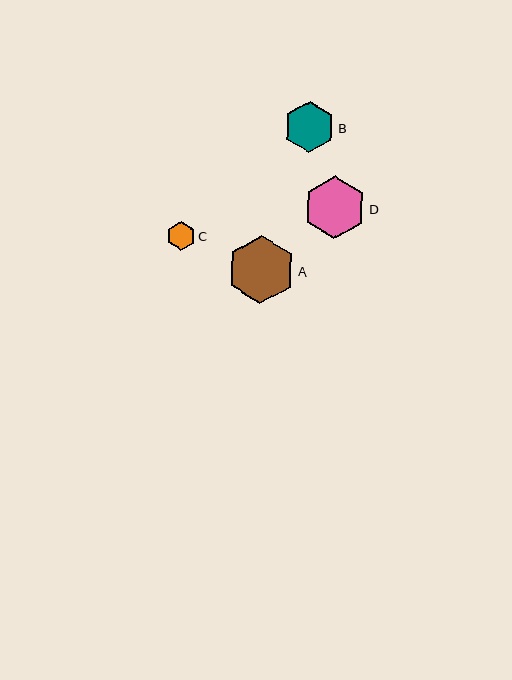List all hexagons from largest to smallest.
From largest to smallest: A, D, B, C.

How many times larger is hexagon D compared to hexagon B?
Hexagon D is approximately 1.2 times the size of hexagon B.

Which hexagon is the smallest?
Hexagon C is the smallest with a size of approximately 29 pixels.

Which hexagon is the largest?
Hexagon A is the largest with a size of approximately 68 pixels.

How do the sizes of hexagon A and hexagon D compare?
Hexagon A and hexagon D are approximately the same size.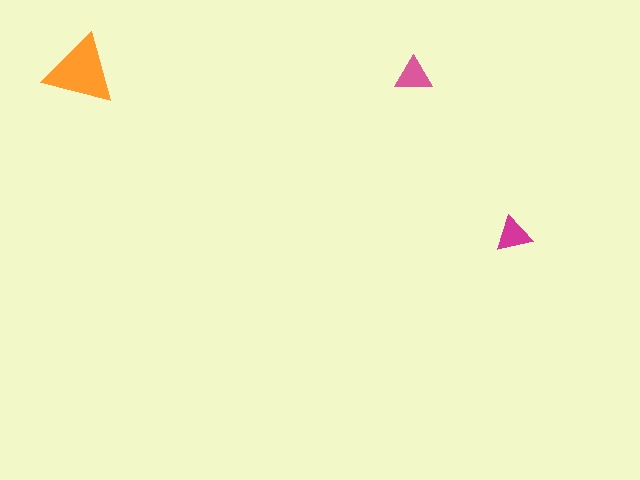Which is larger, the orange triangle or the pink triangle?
The orange one.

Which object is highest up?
The orange triangle is topmost.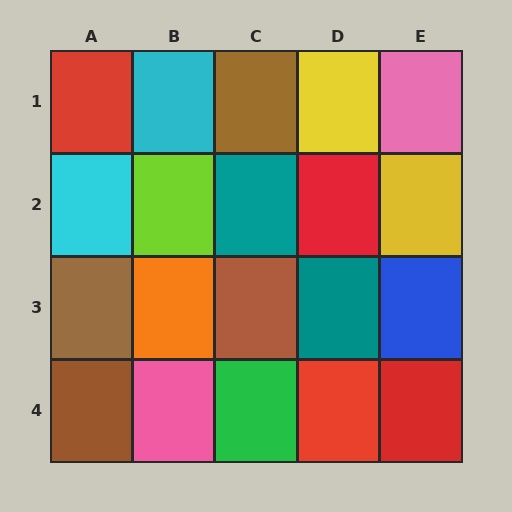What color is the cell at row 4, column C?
Green.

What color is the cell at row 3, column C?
Brown.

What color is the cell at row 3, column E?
Blue.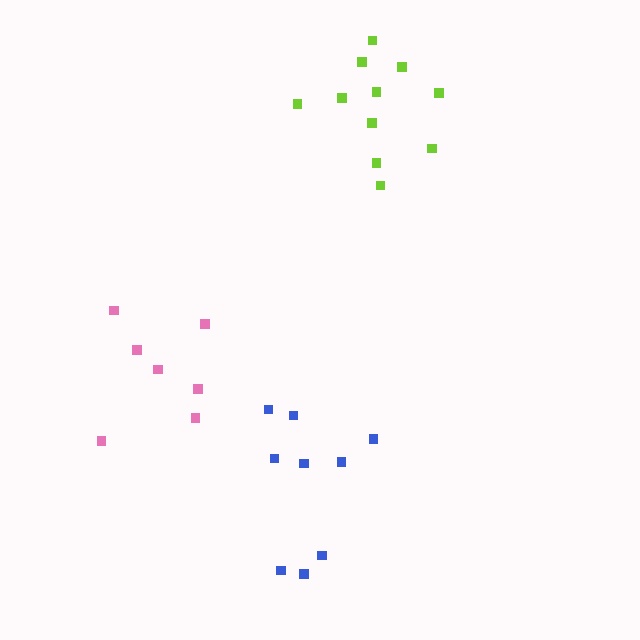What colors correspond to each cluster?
The clusters are colored: pink, lime, blue.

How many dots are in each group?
Group 1: 7 dots, Group 2: 11 dots, Group 3: 9 dots (27 total).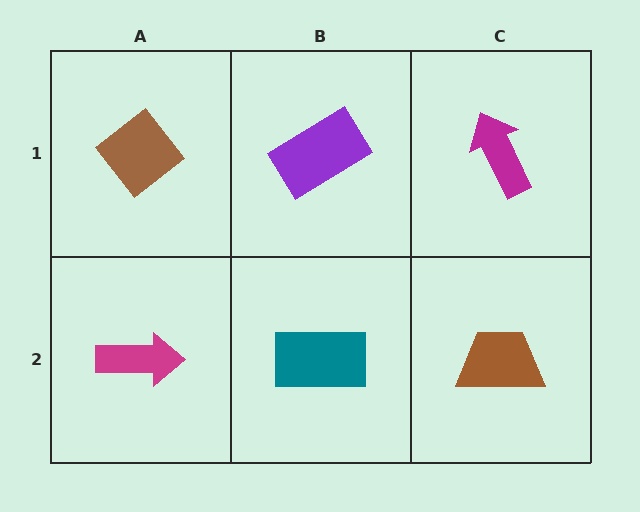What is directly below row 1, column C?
A brown trapezoid.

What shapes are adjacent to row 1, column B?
A teal rectangle (row 2, column B), a brown diamond (row 1, column A), a magenta arrow (row 1, column C).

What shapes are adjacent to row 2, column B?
A purple rectangle (row 1, column B), a magenta arrow (row 2, column A), a brown trapezoid (row 2, column C).